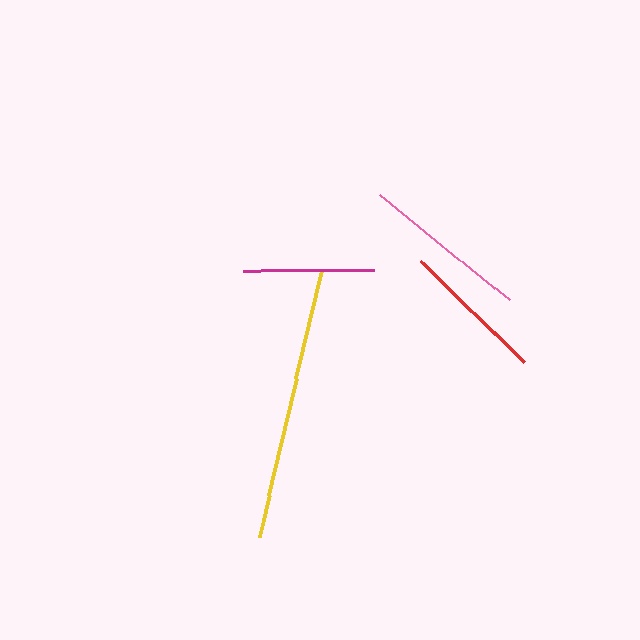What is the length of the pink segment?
The pink segment is approximately 167 pixels long.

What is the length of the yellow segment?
The yellow segment is approximately 273 pixels long.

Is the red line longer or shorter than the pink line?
The pink line is longer than the red line.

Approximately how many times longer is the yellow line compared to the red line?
The yellow line is approximately 1.9 times the length of the red line.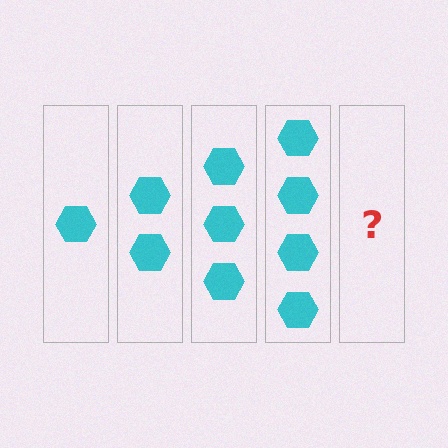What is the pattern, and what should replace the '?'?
The pattern is that each step adds one more hexagon. The '?' should be 5 hexagons.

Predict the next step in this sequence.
The next step is 5 hexagons.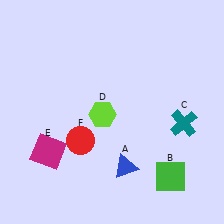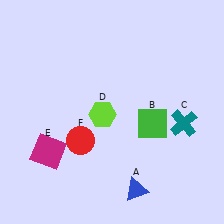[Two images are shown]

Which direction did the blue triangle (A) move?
The blue triangle (A) moved down.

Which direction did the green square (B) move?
The green square (B) moved up.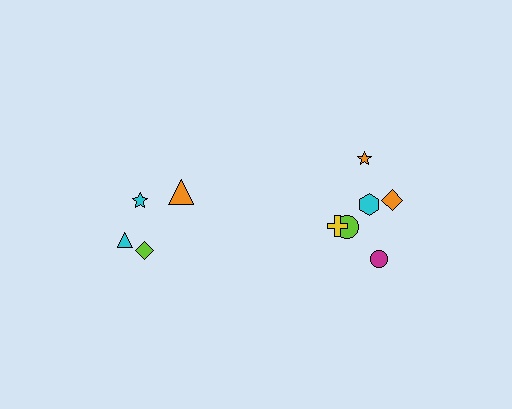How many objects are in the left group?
There are 4 objects.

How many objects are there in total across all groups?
There are 10 objects.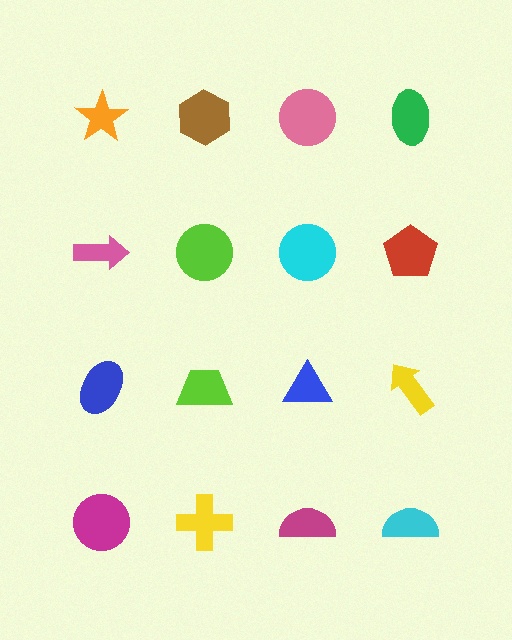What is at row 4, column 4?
A cyan semicircle.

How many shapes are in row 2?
4 shapes.